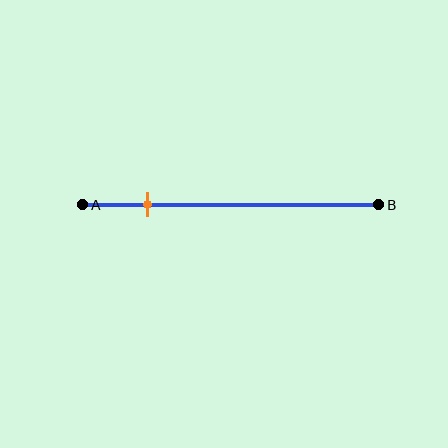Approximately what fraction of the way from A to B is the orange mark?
The orange mark is approximately 20% of the way from A to B.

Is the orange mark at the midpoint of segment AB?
No, the mark is at about 20% from A, not at the 50% midpoint.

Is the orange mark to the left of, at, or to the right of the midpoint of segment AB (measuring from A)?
The orange mark is to the left of the midpoint of segment AB.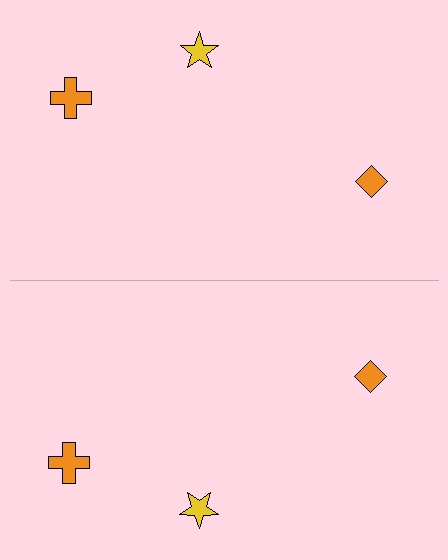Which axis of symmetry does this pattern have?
The pattern has a horizontal axis of symmetry running through the center of the image.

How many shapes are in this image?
There are 6 shapes in this image.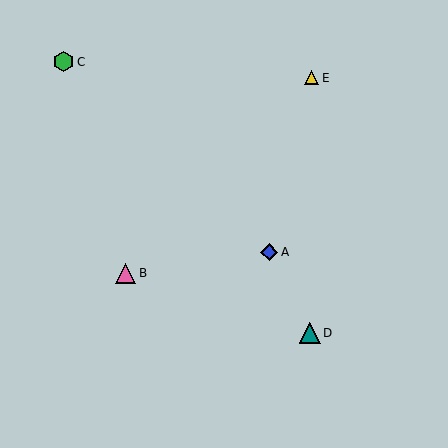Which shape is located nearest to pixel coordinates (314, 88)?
The yellow triangle (labeled E) at (312, 78) is nearest to that location.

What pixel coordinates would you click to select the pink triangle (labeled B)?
Click at (126, 273) to select the pink triangle B.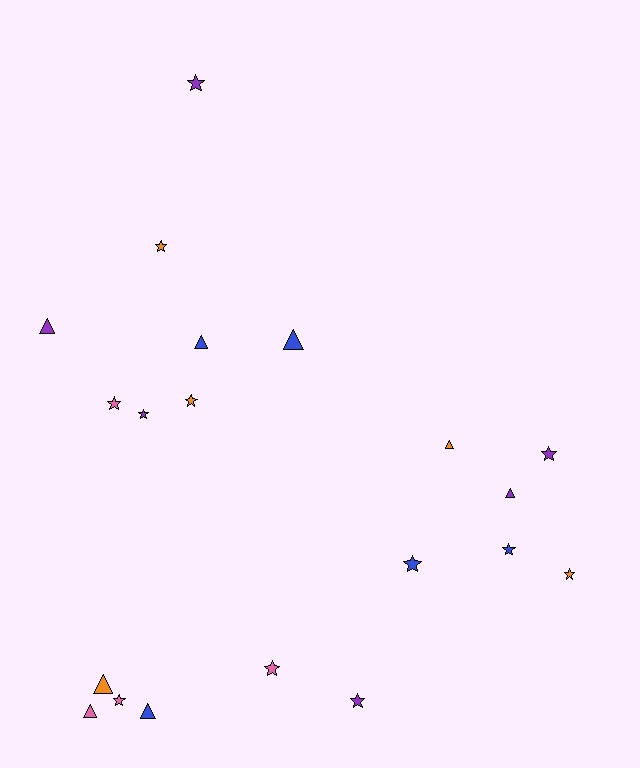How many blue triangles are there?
There are 3 blue triangles.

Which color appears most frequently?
Purple, with 6 objects.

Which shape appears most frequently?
Star, with 12 objects.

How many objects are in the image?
There are 20 objects.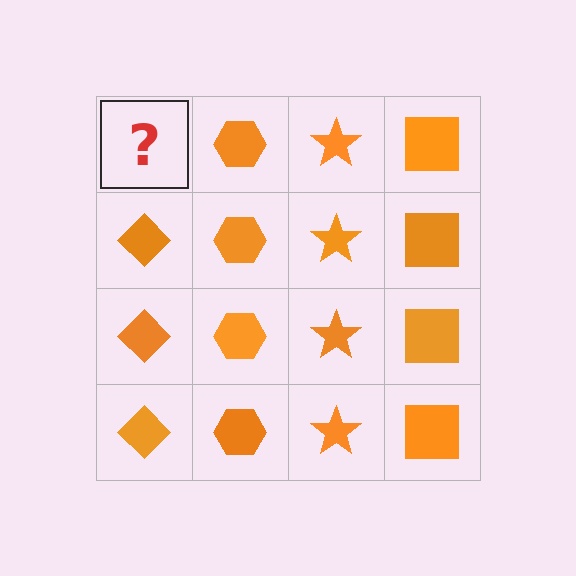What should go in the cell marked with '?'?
The missing cell should contain an orange diamond.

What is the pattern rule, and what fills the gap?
The rule is that each column has a consistent shape. The gap should be filled with an orange diamond.